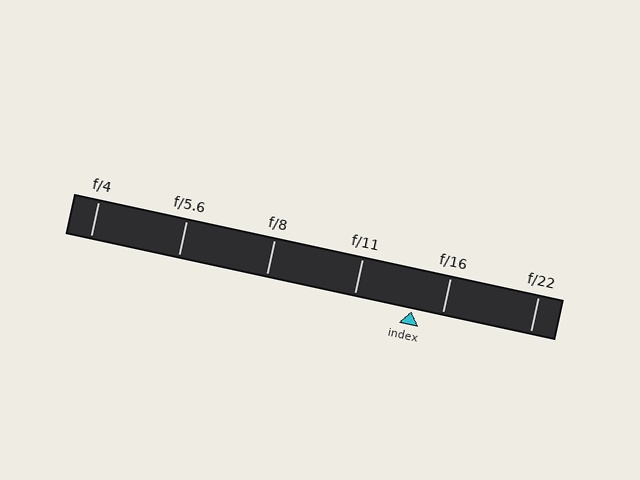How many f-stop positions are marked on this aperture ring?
There are 6 f-stop positions marked.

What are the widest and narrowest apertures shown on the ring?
The widest aperture shown is f/4 and the narrowest is f/22.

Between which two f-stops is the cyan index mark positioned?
The index mark is between f/11 and f/16.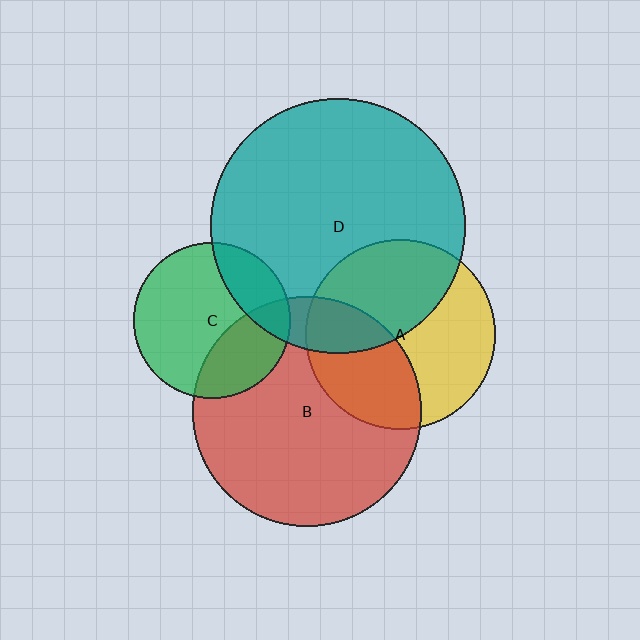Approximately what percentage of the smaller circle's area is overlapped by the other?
Approximately 35%.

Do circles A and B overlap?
Yes.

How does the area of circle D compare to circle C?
Approximately 2.6 times.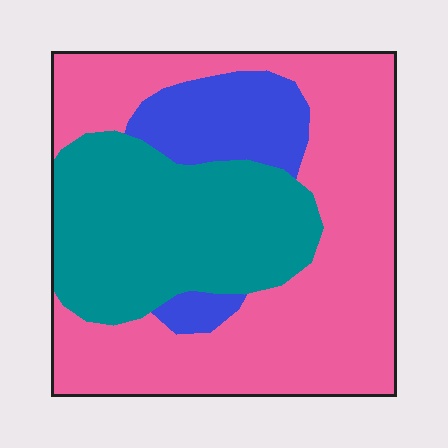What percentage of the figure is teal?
Teal covers roughly 30% of the figure.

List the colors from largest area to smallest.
From largest to smallest: pink, teal, blue.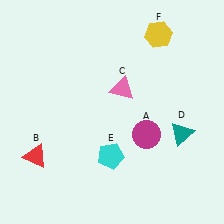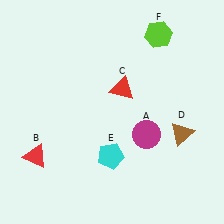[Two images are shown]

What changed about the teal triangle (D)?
In Image 1, D is teal. In Image 2, it changed to brown.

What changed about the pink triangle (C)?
In Image 1, C is pink. In Image 2, it changed to red.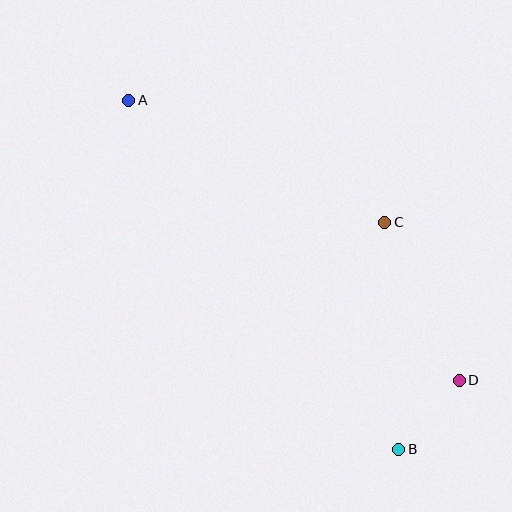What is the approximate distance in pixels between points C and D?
The distance between C and D is approximately 175 pixels.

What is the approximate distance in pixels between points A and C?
The distance between A and C is approximately 284 pixels.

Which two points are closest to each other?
Points B and D are closest to each other.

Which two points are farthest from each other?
Points A and B are farthest from each other.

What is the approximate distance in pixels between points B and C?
The distance between B and C is approximately 228 pixels.